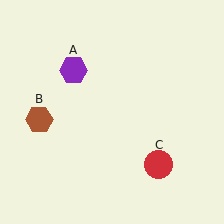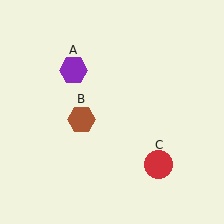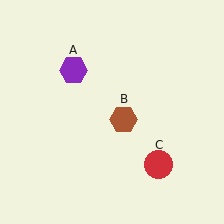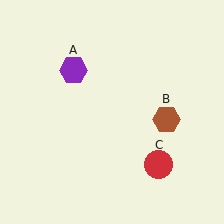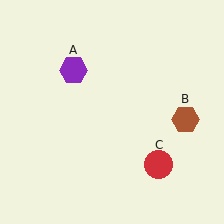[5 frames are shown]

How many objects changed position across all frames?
1 object changed position: brown hexagon (object B).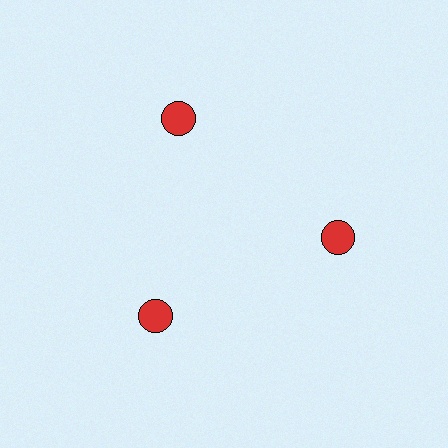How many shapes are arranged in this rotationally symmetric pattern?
There are 3 shapes, arranged in 3 groups of 1.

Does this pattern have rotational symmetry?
Yes, this pattern has 3-fold rotational symmetry. It looks the same after rotating 120 degrees around the center.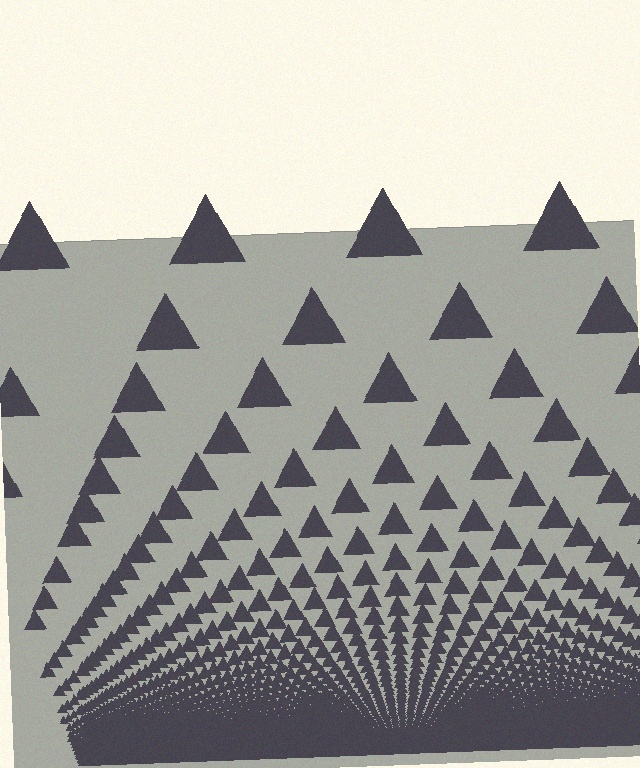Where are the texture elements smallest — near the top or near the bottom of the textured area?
Near the bottom.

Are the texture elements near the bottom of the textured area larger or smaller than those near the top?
Smaller. The gradient is inverted — elements near the bottom are smaller and denser.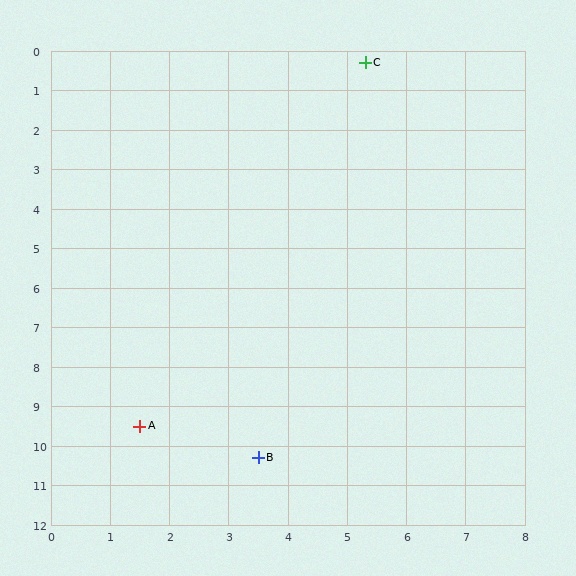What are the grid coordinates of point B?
Point B is at approximately (3.5, 10.3).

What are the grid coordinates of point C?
Point C is at approximately (5.3, 0.3).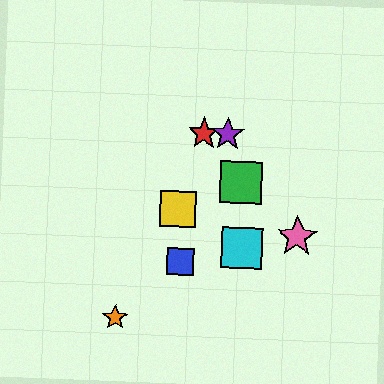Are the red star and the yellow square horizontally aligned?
No, the red star is at y≈133 and the yellow square is at y≈209.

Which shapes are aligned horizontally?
The red star, the purple star are aligned horizontally.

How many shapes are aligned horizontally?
2 shapes (the red star, the purple star) are aligned horizontally.